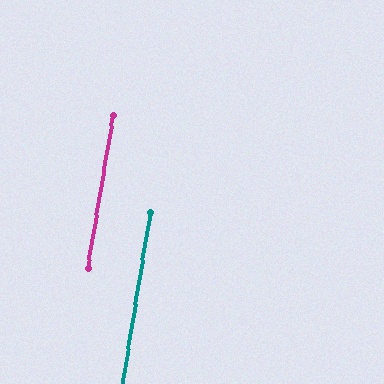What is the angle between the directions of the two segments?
Approximately 0 degrees.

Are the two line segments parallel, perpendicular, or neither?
Parallel — their directions differ by only 0.3°.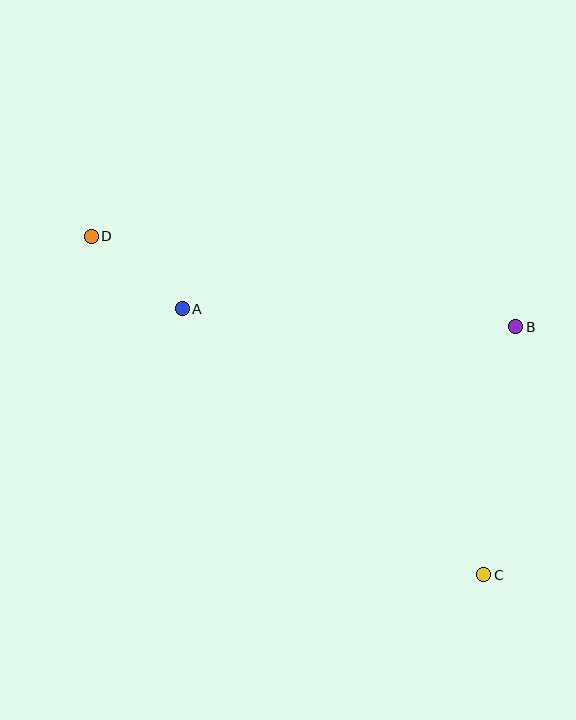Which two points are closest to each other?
Points A and D are closest to each other.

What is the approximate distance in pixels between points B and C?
The distance between B and C is approximately 250 pixels.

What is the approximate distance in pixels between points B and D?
The distance between B and D is approximately 434 pixels.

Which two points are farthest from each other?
Points C and D are farthest from each other.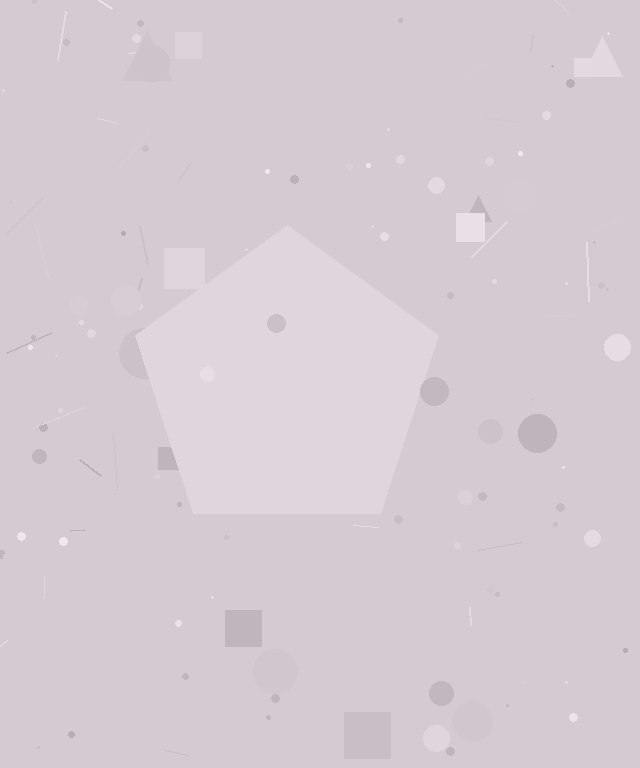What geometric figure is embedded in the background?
A pentagon is embedded in the background.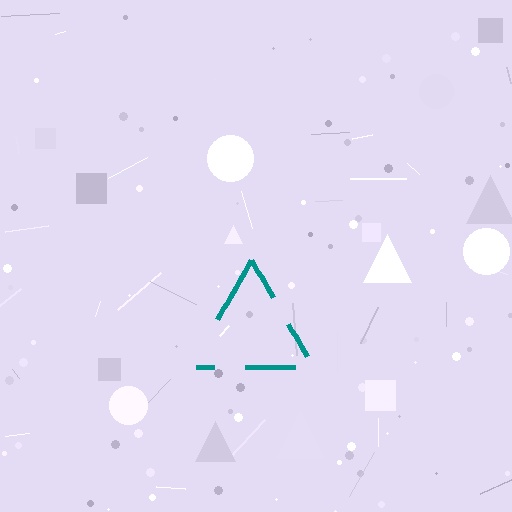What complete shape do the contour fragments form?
The contour fragments form a triangle.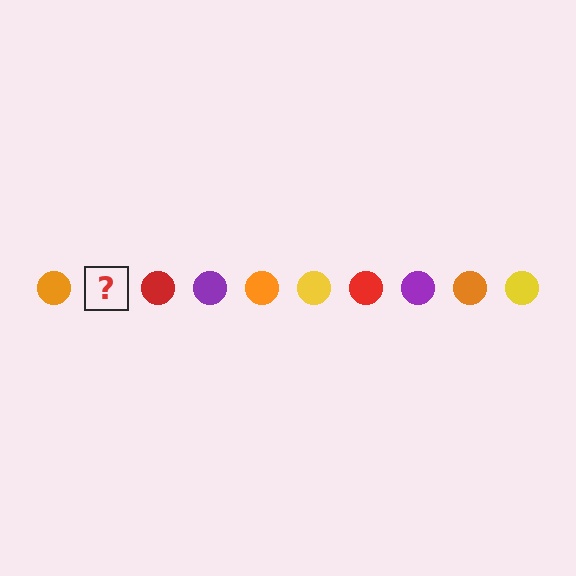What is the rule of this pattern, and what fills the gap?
The rule is that the pattern cycles through orange, yellow, red, purple circles. The gap should be filled with a yellow circle.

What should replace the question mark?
The question mark should be replaced with a yellow circle.